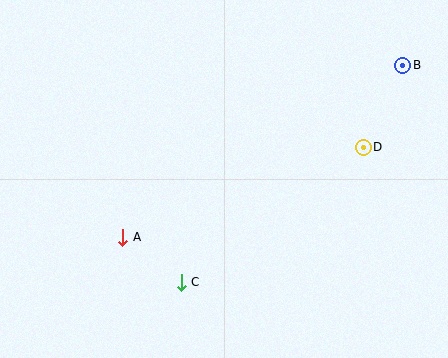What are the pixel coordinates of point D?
Point D is at (363, 147).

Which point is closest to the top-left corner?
Point A is closest to the top-left corner.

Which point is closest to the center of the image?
Point C at (181, 282) is closest to the center.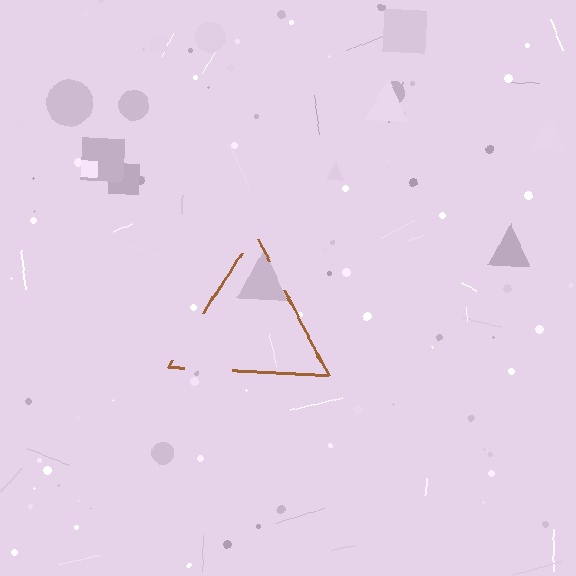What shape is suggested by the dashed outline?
The dashed outline suggests a triangle.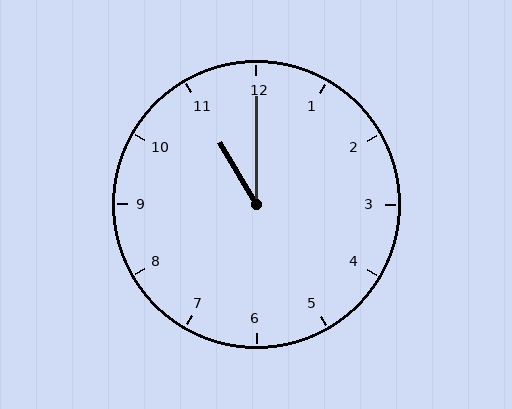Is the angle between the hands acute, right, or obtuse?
It is acute.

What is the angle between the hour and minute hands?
Approximately 30 degrees.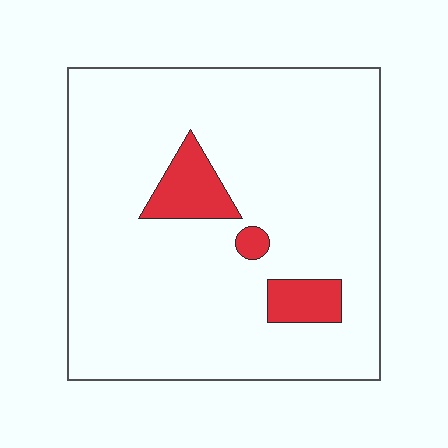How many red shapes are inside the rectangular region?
3.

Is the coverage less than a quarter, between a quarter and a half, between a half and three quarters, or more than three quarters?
Less than a quarter.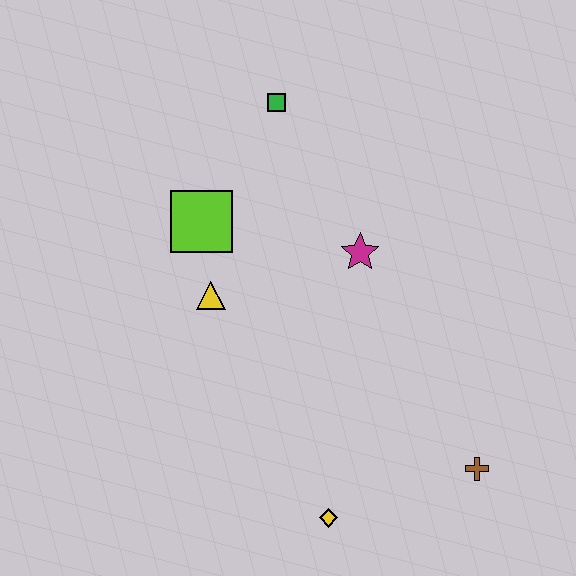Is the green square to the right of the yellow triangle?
Yes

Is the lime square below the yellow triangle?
No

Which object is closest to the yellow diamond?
The brown cross is closest to the yellow diamond.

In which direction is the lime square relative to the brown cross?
The lime square is to the left of the brown cross.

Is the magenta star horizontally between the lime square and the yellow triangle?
No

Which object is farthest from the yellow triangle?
The brown cross is farthest from the yellow triangle.